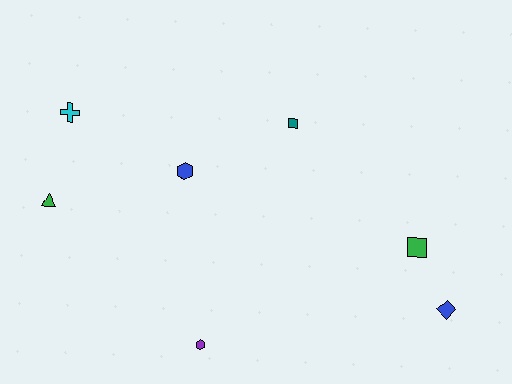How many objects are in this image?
There are 7 objects.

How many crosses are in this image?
There is 1 cross.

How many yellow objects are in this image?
There are no yellow objects.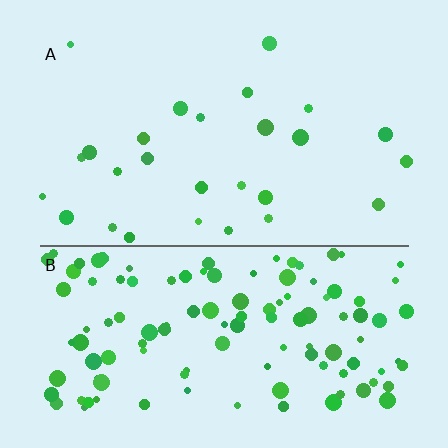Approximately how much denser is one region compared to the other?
Approximately 4.5× — region B over region A.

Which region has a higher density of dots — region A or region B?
B (the bottom).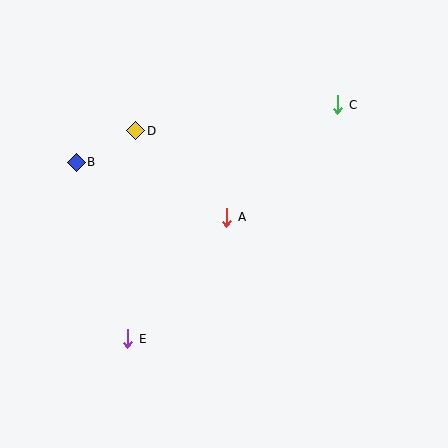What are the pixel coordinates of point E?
Point E is at (128, 339).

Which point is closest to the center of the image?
Point A at (227, 217) is closest to the center.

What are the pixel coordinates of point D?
Point D is at (136, 131).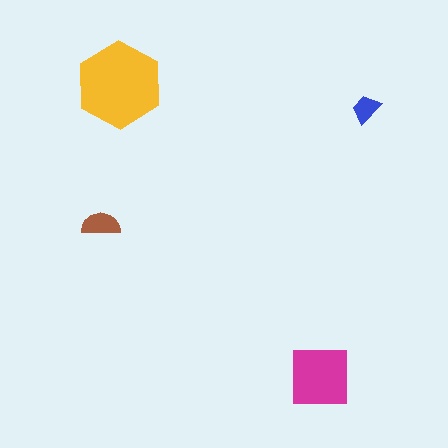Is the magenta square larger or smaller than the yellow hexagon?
Smaller.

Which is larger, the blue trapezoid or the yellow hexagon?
The yellow hexagon.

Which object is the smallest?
The blue trapezoid.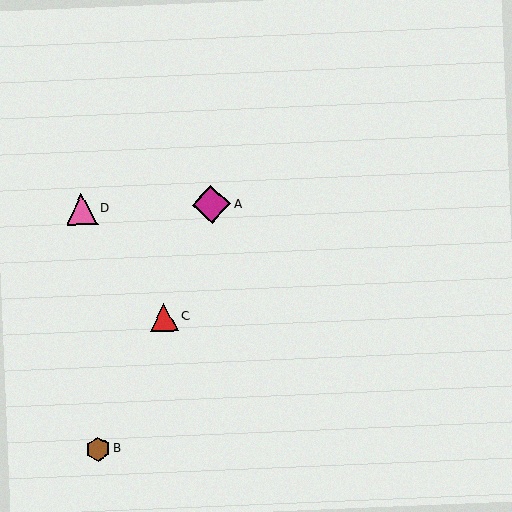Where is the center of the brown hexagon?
The center of the brown hexagon is at (98, 449).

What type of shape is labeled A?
Shape A is a magenta diamond.